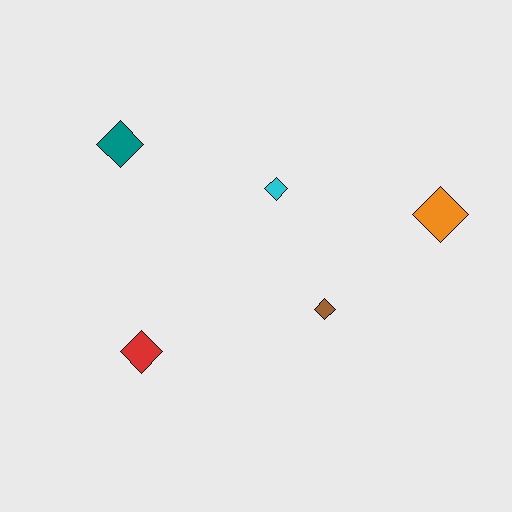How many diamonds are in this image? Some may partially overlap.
There are 5 diamonds.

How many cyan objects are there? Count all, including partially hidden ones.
There is 1 cyan object.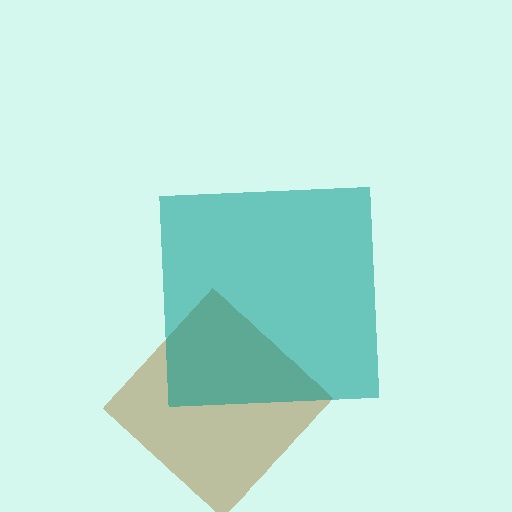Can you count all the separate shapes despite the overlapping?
Yes, there are 2 separate shapes.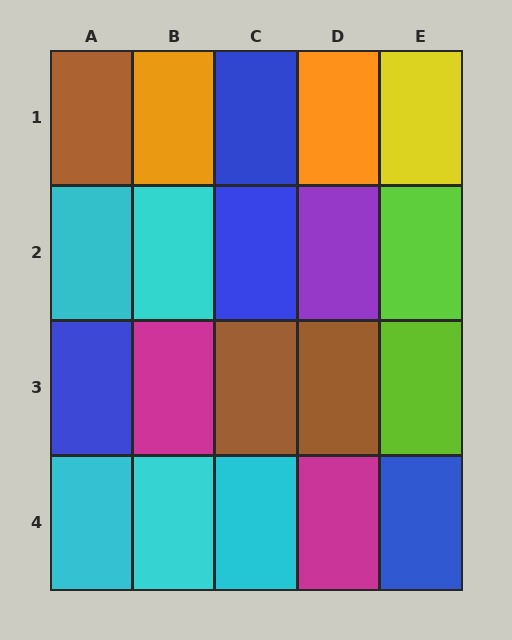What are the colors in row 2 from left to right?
Cyan, cyan, blue, purple, lime.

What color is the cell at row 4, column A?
Cyan.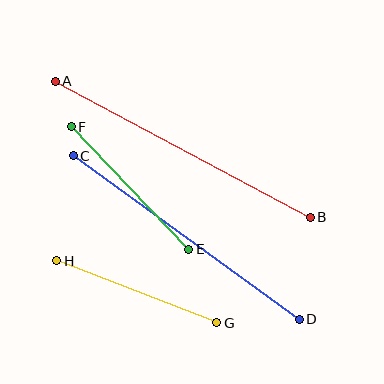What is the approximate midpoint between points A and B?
The midpoint is at approximately (183, 149) pixels.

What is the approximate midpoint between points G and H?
The midpoint is at approximately (137, 292) pixels.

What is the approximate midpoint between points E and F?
The midpoint is at approximately (130, 188) pixels.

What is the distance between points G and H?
The distance is approximately 172 pixels.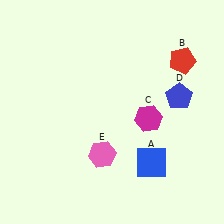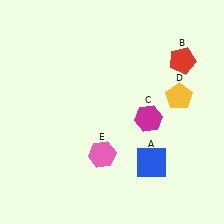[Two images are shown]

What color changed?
The pentagon (D) changed from blue in Image 1 to yellow in Image 2.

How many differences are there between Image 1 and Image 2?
There is 1 difference between the two images.